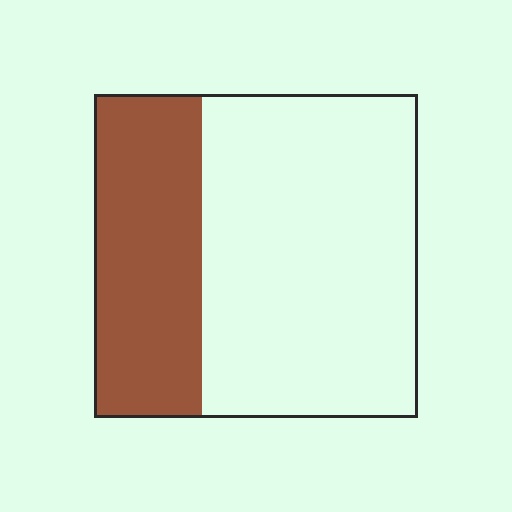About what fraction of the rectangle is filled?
About one third (1/3).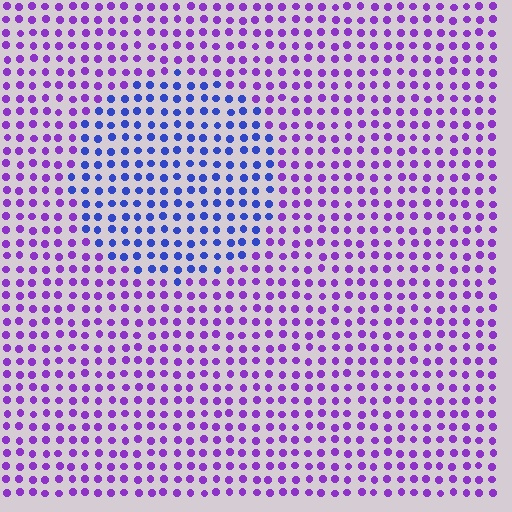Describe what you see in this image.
The image is filled with small purple elements in a uniform arrangement. A circle-shaped region is visible where the elements are tinted to a slightly different hue, forming a subtle color boundary.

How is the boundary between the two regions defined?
The boundary is defined purely by a slight shift in hue (about 45 degrees). Spacing, size, and orientation are identical on both sides.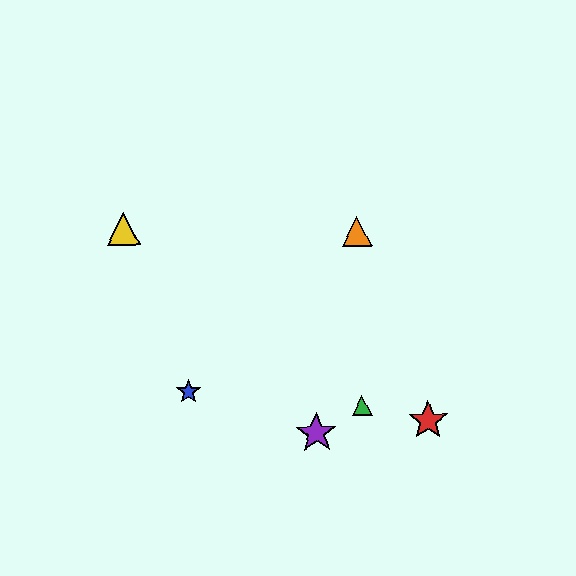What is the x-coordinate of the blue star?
The blue star is at x≈188.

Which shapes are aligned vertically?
The green triangle, the orange triangle are aligned vertically.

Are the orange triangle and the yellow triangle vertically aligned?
No, the orange triangle is at x≈357 and the yellow triangle is at x≈123.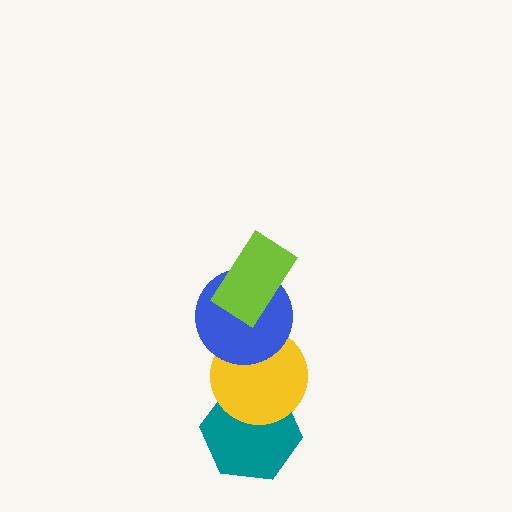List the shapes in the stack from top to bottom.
From top to bottom: the lime rectangle, the blue circle, the yellow circle, the teal hexagon.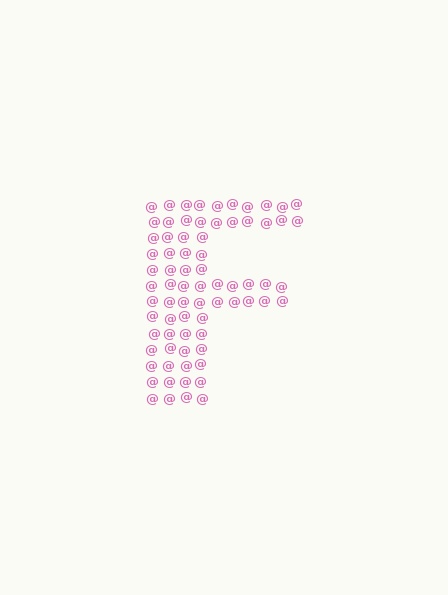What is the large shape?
The large shape is the letter F.